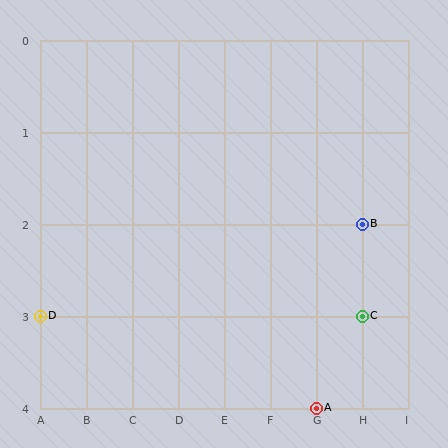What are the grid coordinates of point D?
Point D is at grid coordinates (A, 3).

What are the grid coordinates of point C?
Point C is at grid coordinates (H, 3).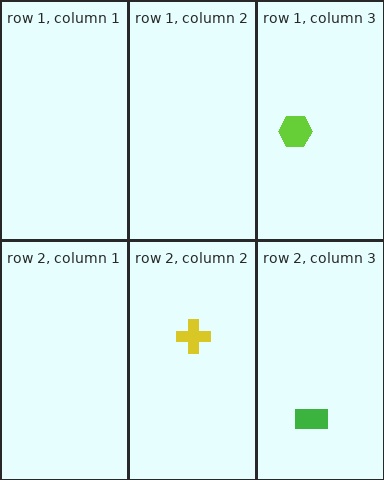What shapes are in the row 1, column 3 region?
The lime hexagon.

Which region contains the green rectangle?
The row 2, column 3 region.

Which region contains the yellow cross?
The row 2, column 2 region.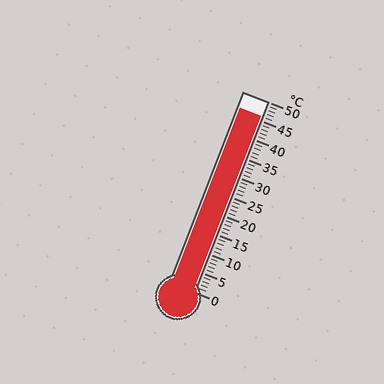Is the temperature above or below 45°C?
The temperature is above 45°C.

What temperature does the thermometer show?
The thermometer shows approximately 46°C.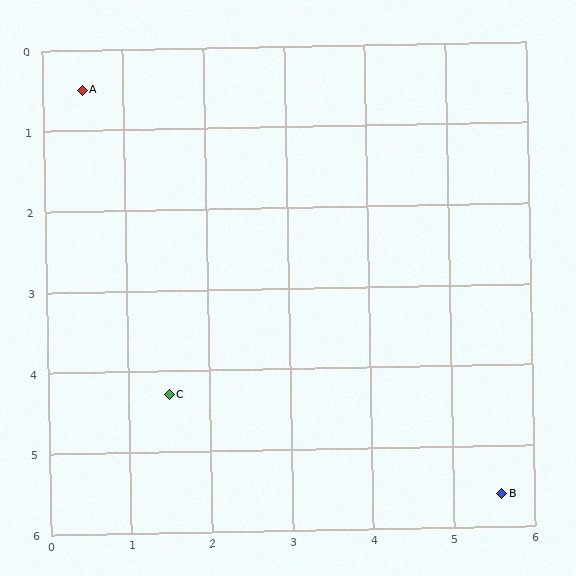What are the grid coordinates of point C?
Point C is at approximately (1.5, 4.3).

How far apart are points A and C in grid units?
Points A and C are about 3.9 grid units apart.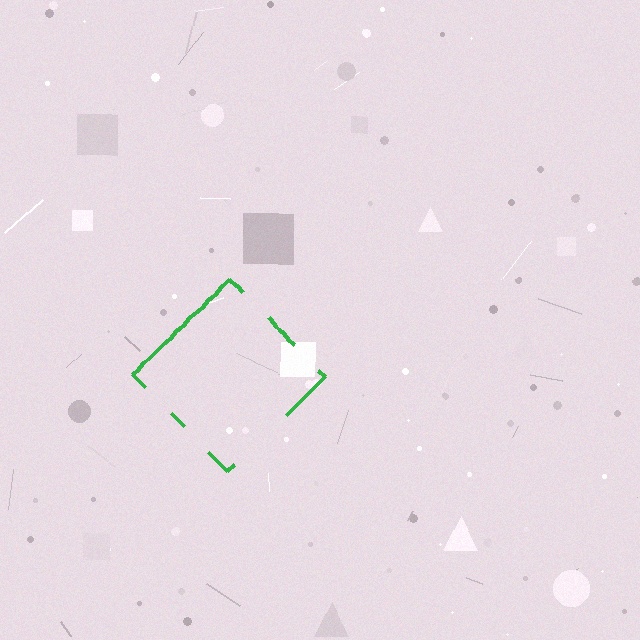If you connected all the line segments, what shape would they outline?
They would outline a diamond.